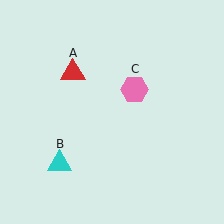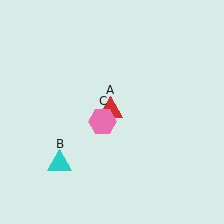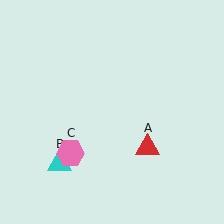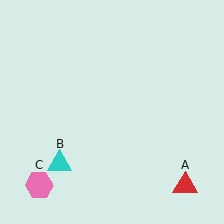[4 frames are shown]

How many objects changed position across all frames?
2 objects changed position: red triangle (object A), pink hexagon (object C).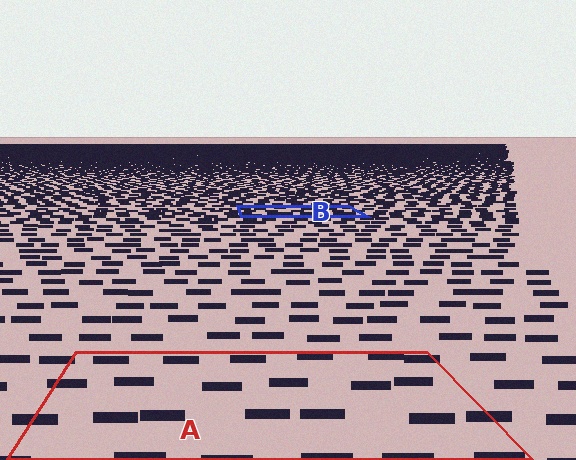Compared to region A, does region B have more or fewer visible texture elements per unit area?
Region B has more texture elements per unit area — they are packed more densely because it is farther away.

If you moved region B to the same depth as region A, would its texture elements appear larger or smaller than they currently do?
They would appear larger. At a closer depth, the same texture elements are projected at a bigger on-screen size.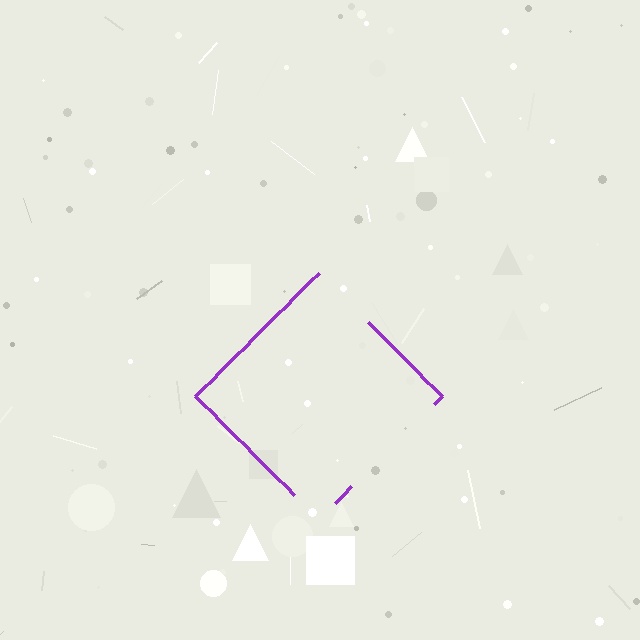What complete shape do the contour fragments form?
The contour fragments form a diamond.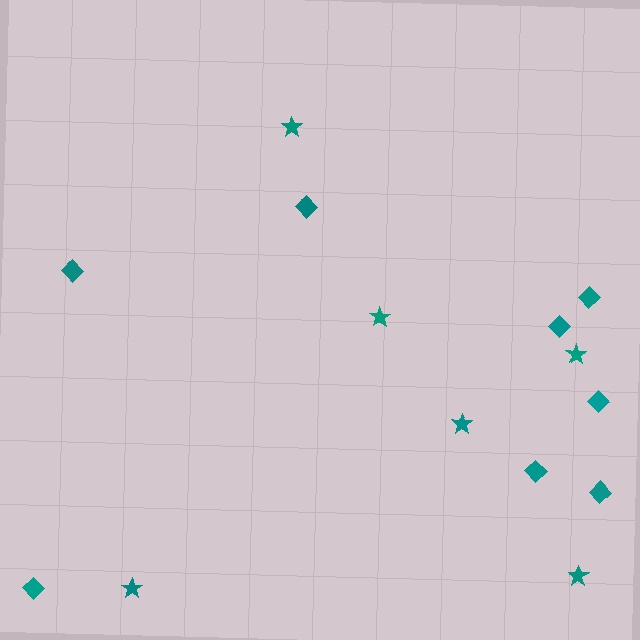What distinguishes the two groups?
There are 2 groups: one group of stars (6) and one group of diamonds (8).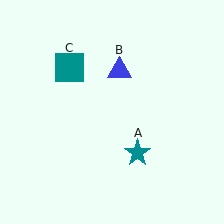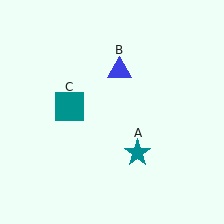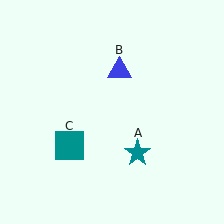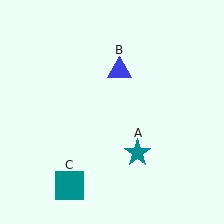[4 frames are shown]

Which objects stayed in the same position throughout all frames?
Teal star (object A) and blue triangle (object B) remained stationary.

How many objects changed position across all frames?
1 object changed position: teal square (object C).